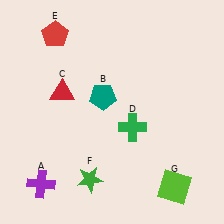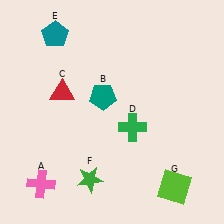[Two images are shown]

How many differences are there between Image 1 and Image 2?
There are 2 differences between the two images.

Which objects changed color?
A changed from purple to pink. E changed from red to teal.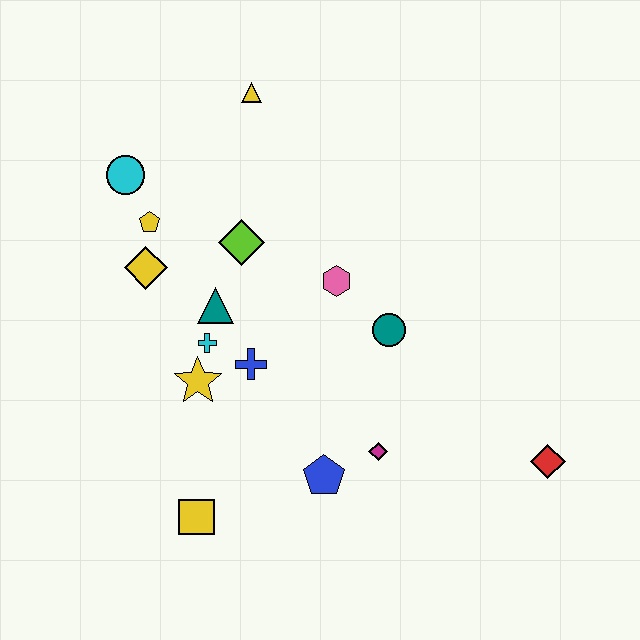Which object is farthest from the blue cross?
The red diamond is farthest from the blue cross.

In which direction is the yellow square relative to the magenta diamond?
The yellow square is to the left of the magenta diamond.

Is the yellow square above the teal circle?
No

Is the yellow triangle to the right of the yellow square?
Yes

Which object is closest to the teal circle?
The pink hexagon is closest to the teal circle.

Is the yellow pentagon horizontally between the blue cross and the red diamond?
No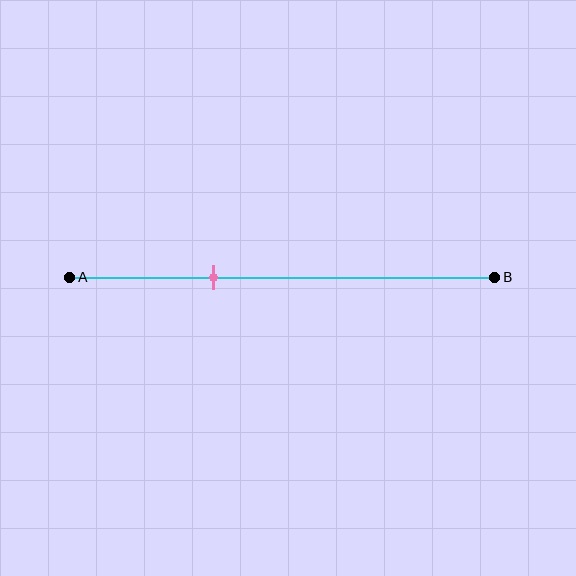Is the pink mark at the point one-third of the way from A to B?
Yes, the mark is approximately at the one-third point.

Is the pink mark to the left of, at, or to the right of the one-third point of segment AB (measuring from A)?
The pink mark is approximately at the one-third point of segment AB.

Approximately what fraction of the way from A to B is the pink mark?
The pink mark is approximately 35% of the way from A to B.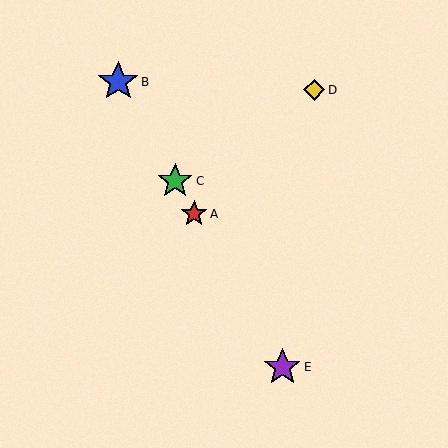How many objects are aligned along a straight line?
4 objects (A, B, C, E) are aligned along a straight line.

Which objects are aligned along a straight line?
Objects A, B, C, E are aligned along a straight line.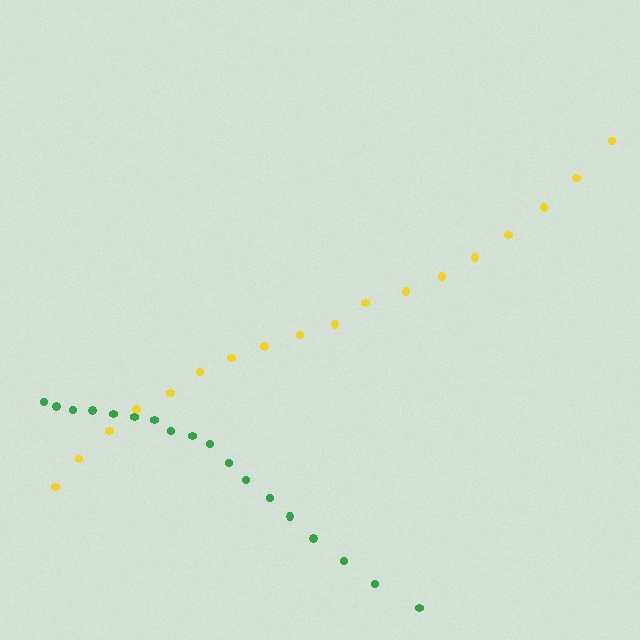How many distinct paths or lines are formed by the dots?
There are 2 distinct paths.